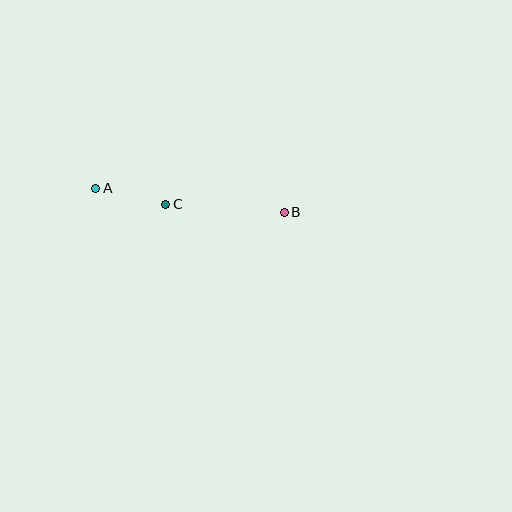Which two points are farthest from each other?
Points A and B are farthest from each other.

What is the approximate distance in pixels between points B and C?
The distance between B and C is approximately 119 pixels.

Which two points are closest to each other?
Points A and C are closest to each other.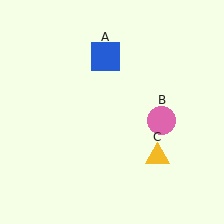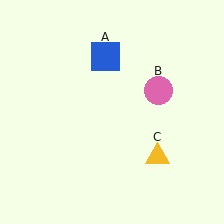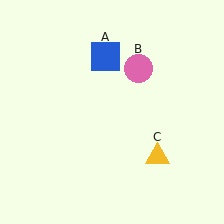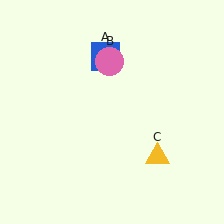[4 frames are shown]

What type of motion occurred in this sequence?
The pink circle (object B) rotated counterclockwise around the center of the scene.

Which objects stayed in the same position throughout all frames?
Blue square (object A) and yellow triangle (object C) remained stationary.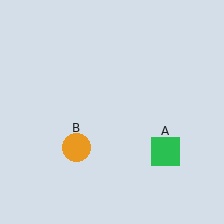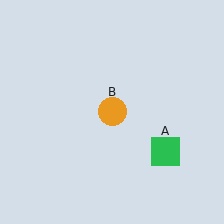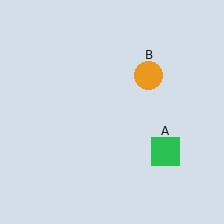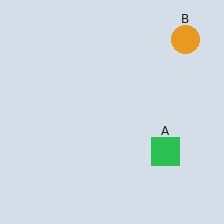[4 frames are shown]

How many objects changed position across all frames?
1 object changed position: orange circle (object B).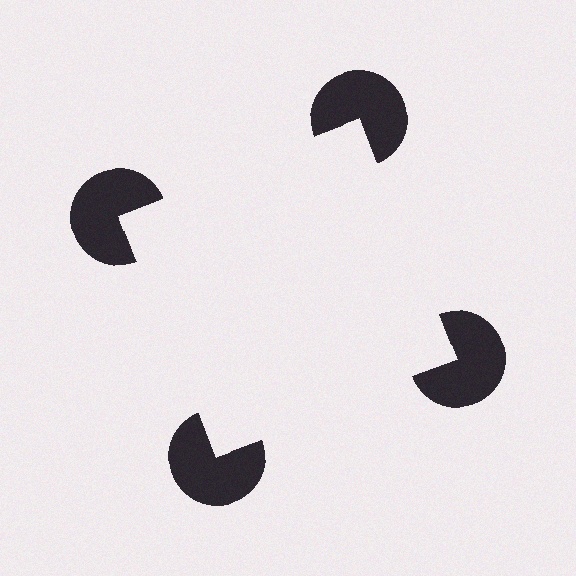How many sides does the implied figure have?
4 sides.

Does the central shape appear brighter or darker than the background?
It typically appears slightly brighter than the background, even though no actual brightness change is drawn.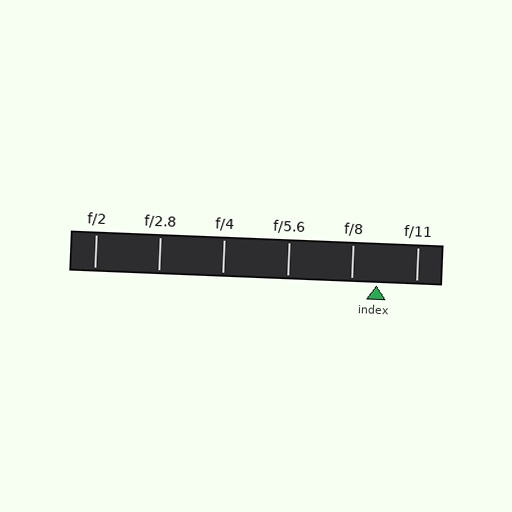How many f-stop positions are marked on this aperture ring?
There are 6 f-stop positions marked.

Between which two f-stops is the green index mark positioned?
The index mark is between f/8 and f/11.